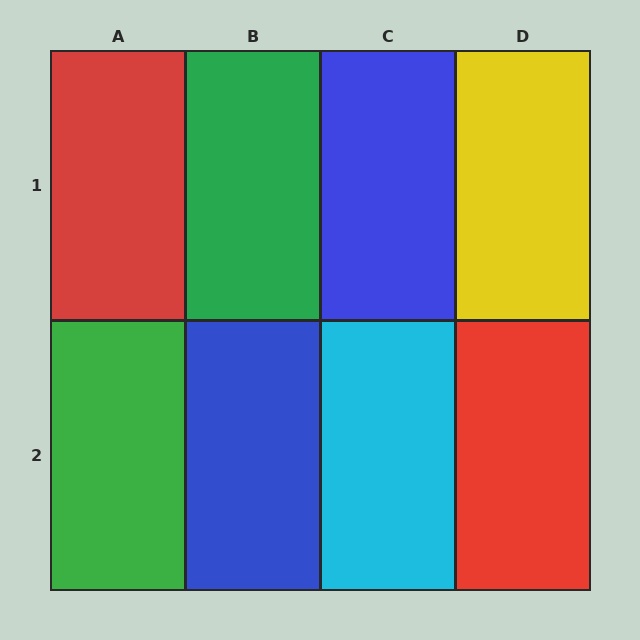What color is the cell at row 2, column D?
Red.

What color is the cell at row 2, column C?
Cyan.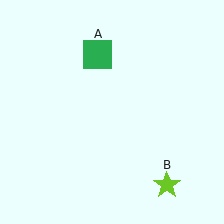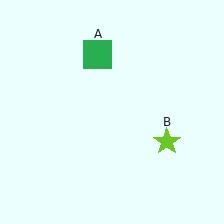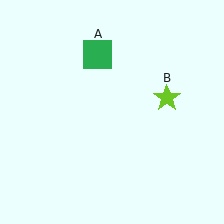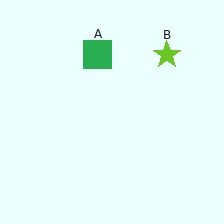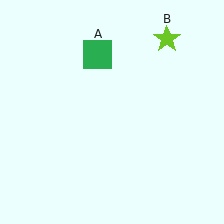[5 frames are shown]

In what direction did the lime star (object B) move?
The lime star (object B) moved up.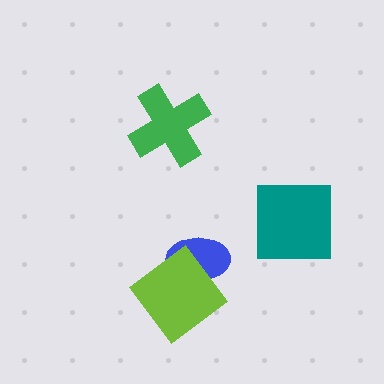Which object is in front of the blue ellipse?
The lime diamond is in front of the blue ellipse.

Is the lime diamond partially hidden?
No, no other shape covers it.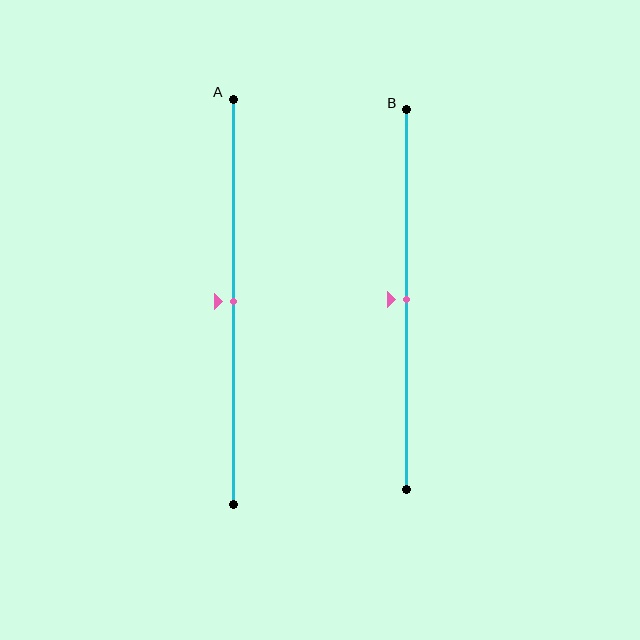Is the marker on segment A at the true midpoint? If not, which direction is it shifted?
Yes, the marker on segment A is at the true midpoint.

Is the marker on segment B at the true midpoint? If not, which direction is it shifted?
Yes, the marker on segment B is at the true midpoint.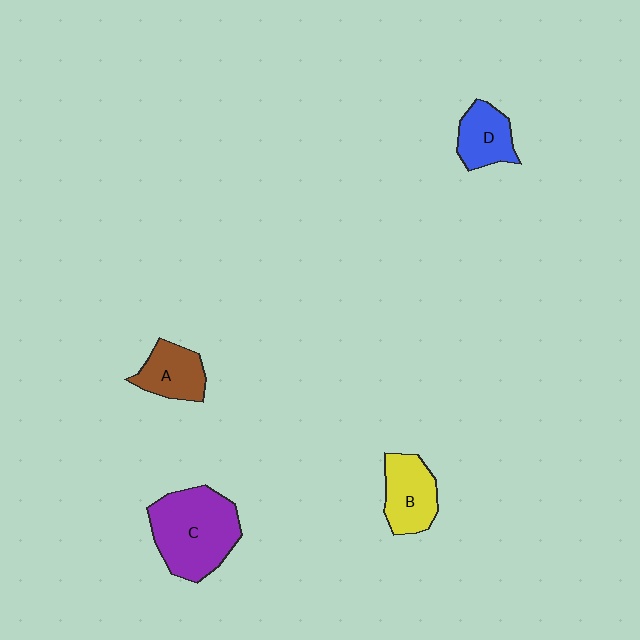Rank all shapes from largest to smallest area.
From largest to smallest: C (purple), B (yellow), A (brown), D (blue).